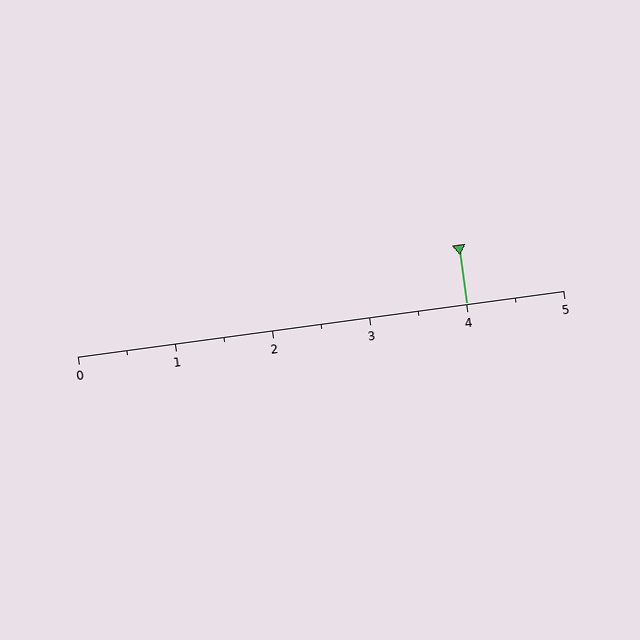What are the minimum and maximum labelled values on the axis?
The axis runs from 0 to 5.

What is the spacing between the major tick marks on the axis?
The major ticks are spaced 1 apart.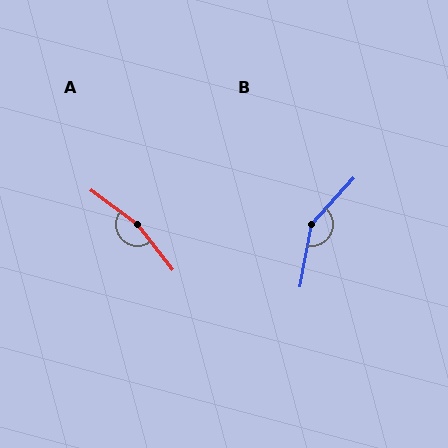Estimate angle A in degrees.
Approximately 165 degrees.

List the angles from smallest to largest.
B (148°), A (165°).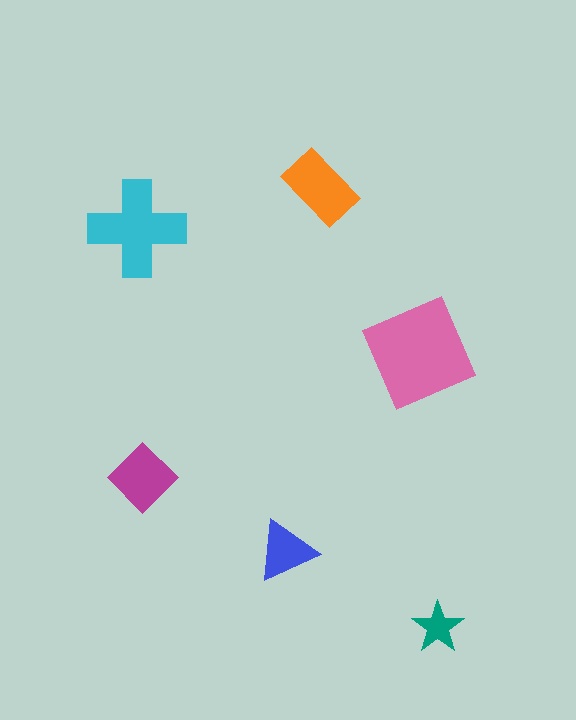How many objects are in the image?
There are 6 objects in the image.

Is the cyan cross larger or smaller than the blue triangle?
Larger.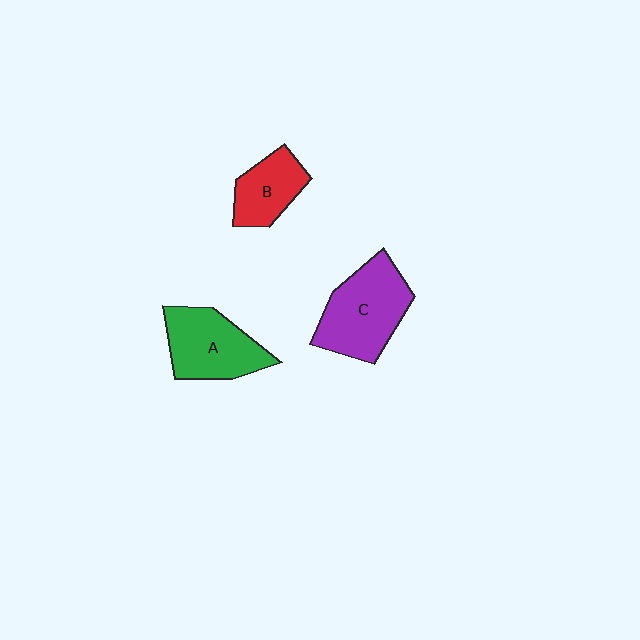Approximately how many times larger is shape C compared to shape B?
Approximately 1.7 times.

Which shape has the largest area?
Shape C (purple).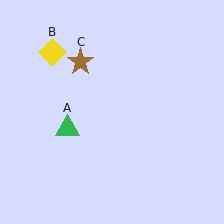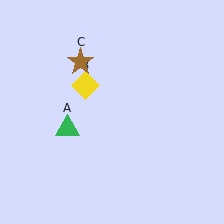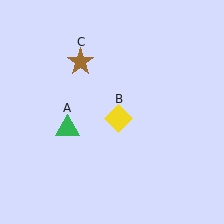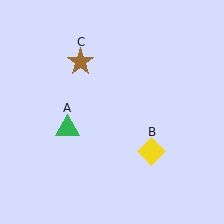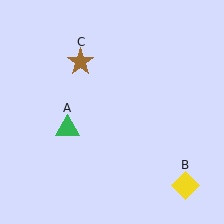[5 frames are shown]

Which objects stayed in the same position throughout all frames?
Green triangle (object A) and brown star (object C) remained stationary.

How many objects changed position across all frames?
1 object changed position: yellow diamond (object B).